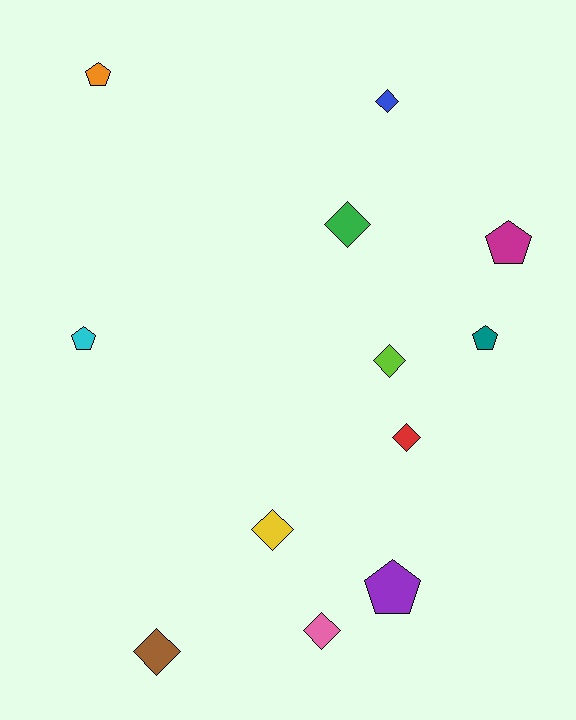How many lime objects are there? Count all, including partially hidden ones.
There is 1 lime object.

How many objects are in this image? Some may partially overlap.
There are 12 objects.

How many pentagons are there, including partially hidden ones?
There are 5 pentagons.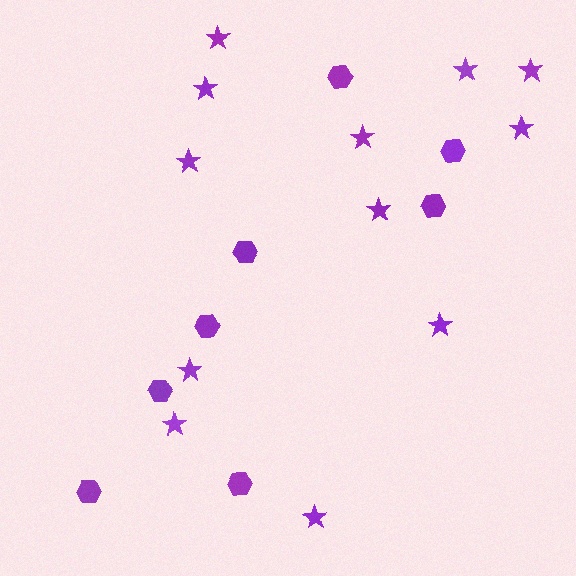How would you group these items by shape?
There are 2 groups: one group of stars (12) and one group of hexagons (8).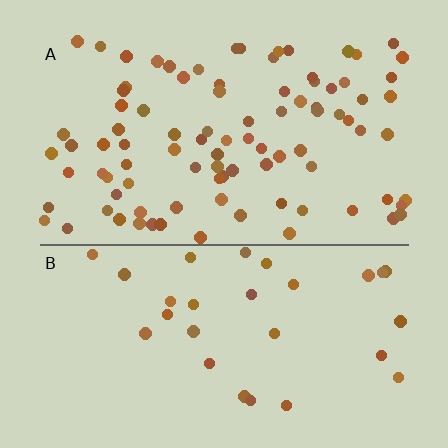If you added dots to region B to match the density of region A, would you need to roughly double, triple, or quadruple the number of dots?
Approximately triple.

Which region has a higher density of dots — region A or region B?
A (the top).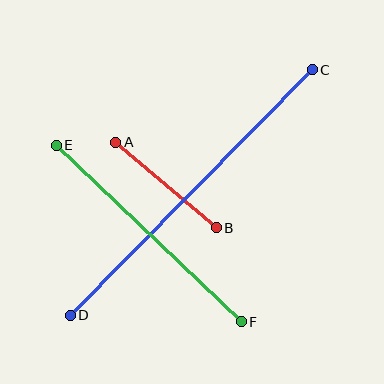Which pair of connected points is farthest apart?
Points C and D are farthest apart.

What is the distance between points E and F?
The distance is approximately 256 pixels.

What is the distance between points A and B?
The distance is approximately 132 pixels.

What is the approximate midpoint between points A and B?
The midpoint is at approximately (166, 185) pixels.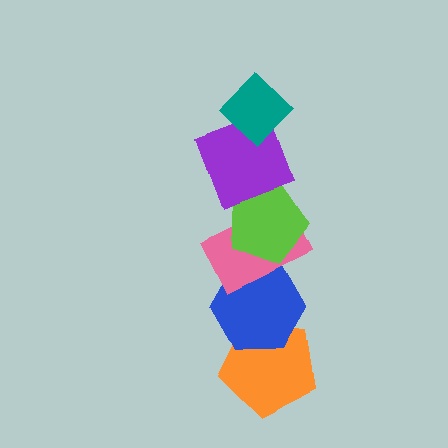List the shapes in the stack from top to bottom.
From top to bottom: the teal diamond, the purple square, the lime pentagon, the pink rectangle, the blue hexagon, the orange pentagon.